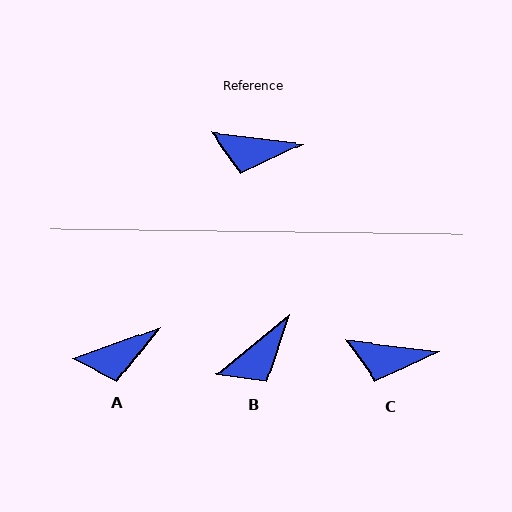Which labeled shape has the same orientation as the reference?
C.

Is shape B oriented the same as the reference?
No, it is off by about 46 degrees.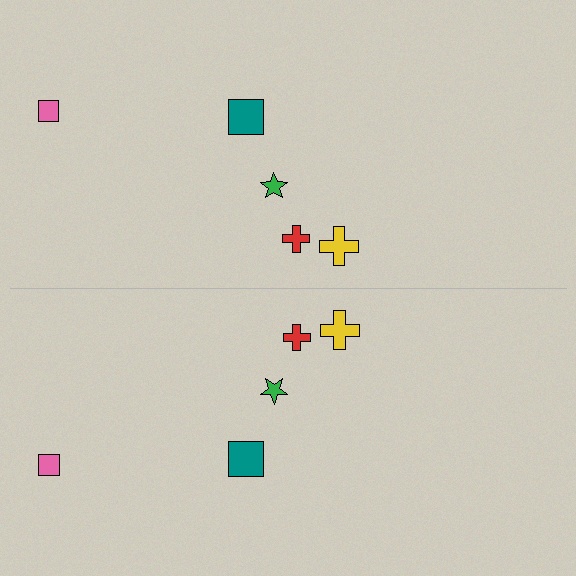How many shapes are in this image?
There are 10 shapes in this image.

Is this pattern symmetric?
Yes, this pattern has bilateral (reflection) symmetry.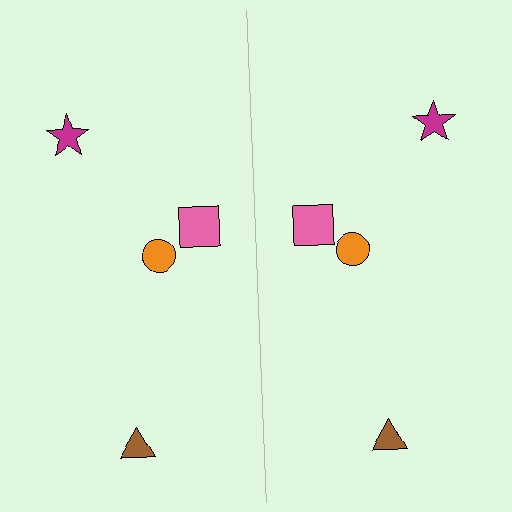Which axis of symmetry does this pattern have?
The pattern has a vertical axis of symmetry running through the center of the image.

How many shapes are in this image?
There are 8 shapes in this image.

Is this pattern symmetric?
Yes, this pattern has bilateral (reflection) symmetry.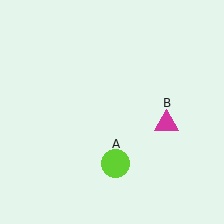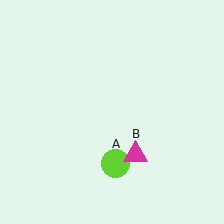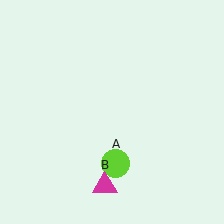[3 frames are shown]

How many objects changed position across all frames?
1 object changed position: magenta triangle (object B).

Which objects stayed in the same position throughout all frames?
Lime circle (object A) remained stationary.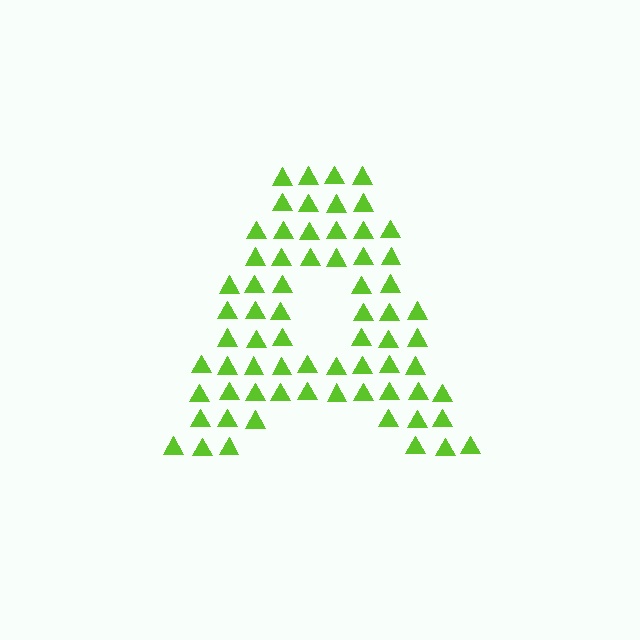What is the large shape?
The large shape is the letter A.